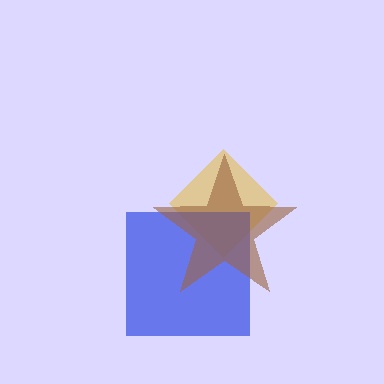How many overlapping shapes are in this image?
There are 3 overlapping shapes in the image.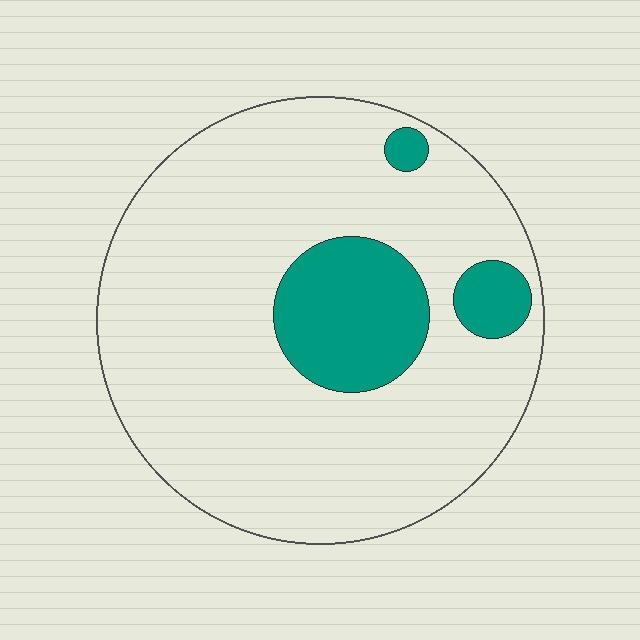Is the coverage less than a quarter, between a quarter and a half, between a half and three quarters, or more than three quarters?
Less than a quarter.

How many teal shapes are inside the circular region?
3.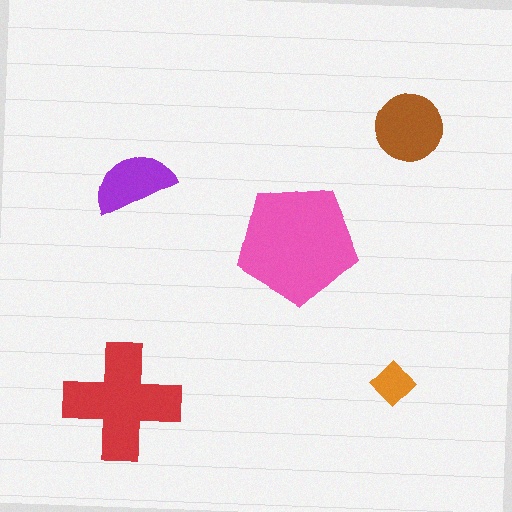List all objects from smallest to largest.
The orange diamond, the purple semicircle, the brown circle, the red cross, the pink pentagon.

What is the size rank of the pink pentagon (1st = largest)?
1st.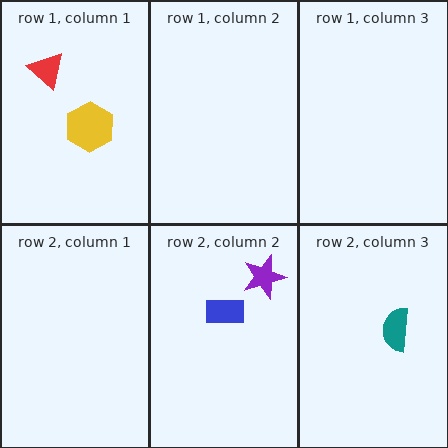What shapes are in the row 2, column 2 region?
The purple star, the blue rectangle.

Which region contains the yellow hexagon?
The row 1, column 1 region.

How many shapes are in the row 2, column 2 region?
2.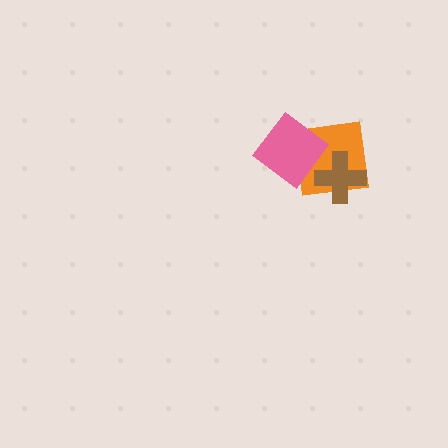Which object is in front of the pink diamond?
The brown cross is in front of the pink diamond.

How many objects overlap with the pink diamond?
2 objects overlap with the pink diamond.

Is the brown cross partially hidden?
No, no other shape covers it.